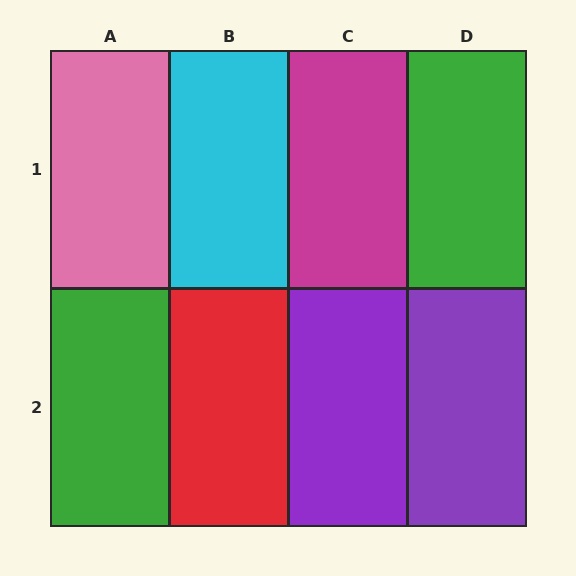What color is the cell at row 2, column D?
Purple.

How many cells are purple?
2 cells are purple.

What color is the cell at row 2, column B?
Red.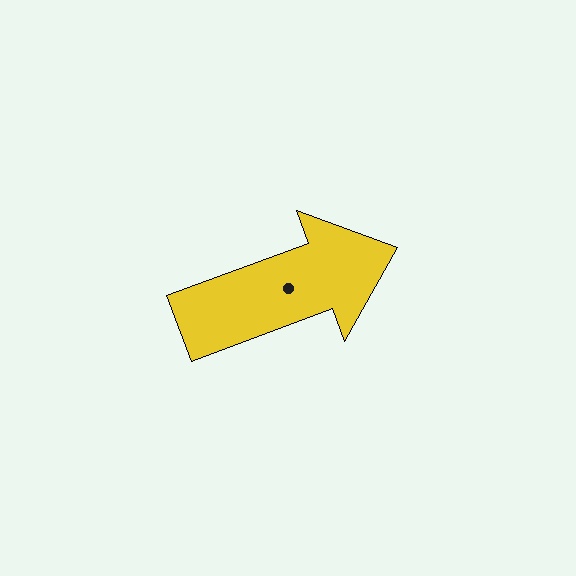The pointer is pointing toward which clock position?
Roughly 2 o'clock.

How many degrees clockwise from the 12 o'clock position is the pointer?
Approximately 70 degrees.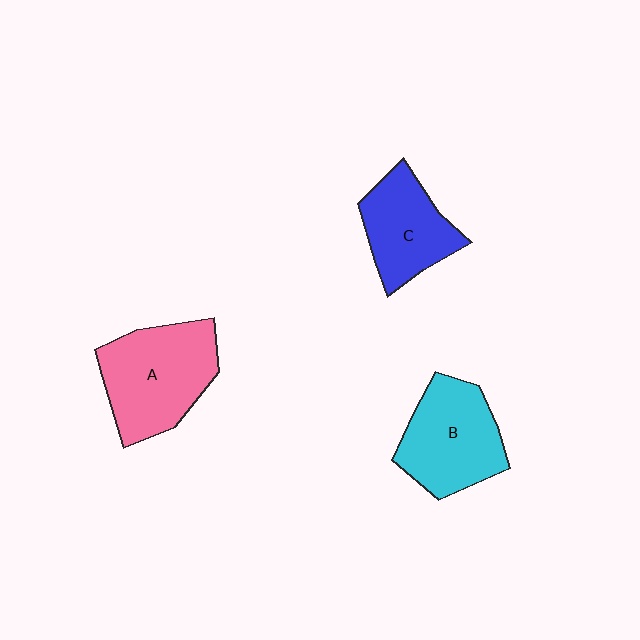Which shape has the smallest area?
Shape C (blue).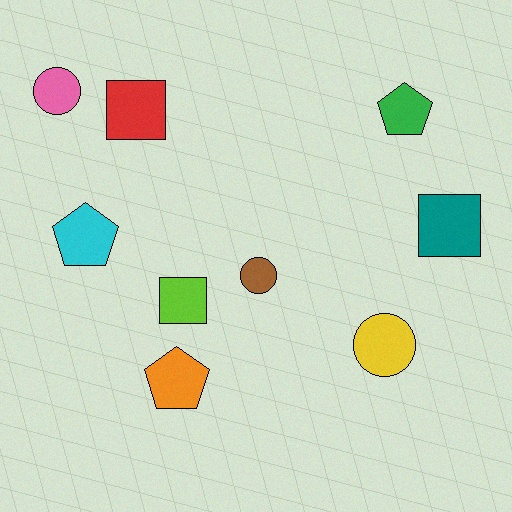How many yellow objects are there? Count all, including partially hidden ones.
There is 1 yellow object.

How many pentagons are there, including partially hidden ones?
There are 3 pentagons.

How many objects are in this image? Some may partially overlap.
There are 9 objects.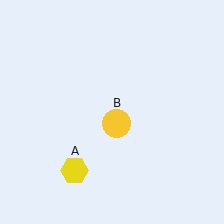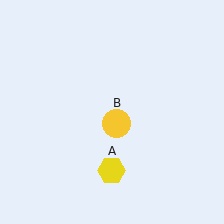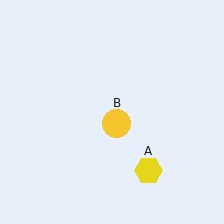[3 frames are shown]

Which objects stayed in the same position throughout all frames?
Yellow circle (object B) remained stationary.